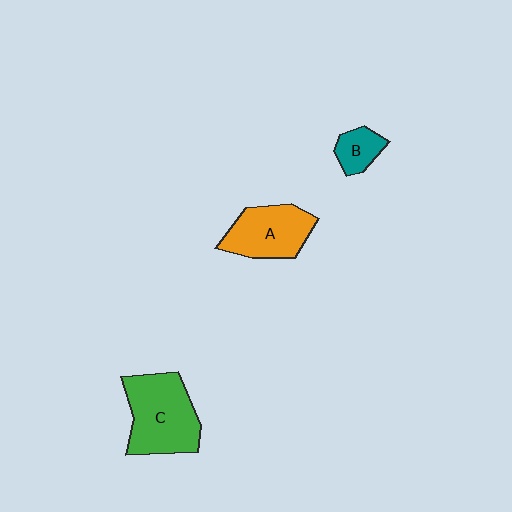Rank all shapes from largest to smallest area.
From largest to smallest: C (green), A (orange), B (teal).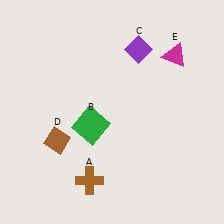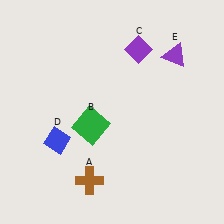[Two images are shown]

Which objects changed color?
D changed from brown to blue. E changed from magenta to purple.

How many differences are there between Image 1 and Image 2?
There are 2 differences between the two images.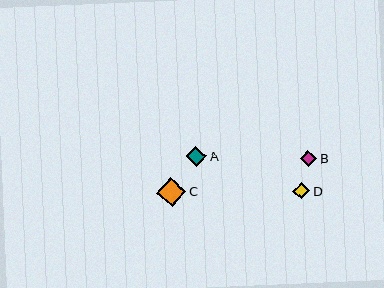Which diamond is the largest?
Diamond C is the largest with a size of approximately 29 pixels.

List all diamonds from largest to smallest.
From largest to smallest: C, A, D, B.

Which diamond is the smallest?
Diamond B is the smallest with a size of approximately 16 pixels.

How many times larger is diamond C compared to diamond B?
Diamond C is approximately 1.8 times the size of diamond B.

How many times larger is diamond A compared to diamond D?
Diamond A is approximately 1.2 times the size of diamond D.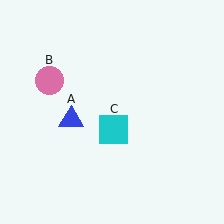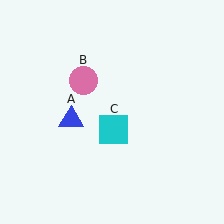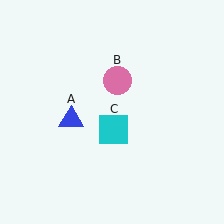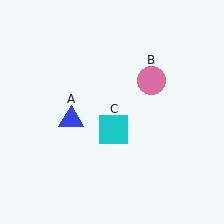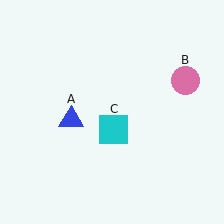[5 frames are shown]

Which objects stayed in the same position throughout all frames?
Blue triangle (object A) and cyan square (object C) remained stationary.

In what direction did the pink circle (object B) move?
The pink circle (object B) moved right.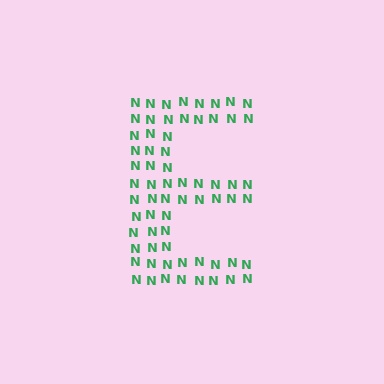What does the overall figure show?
The overall figure shows the letter E.